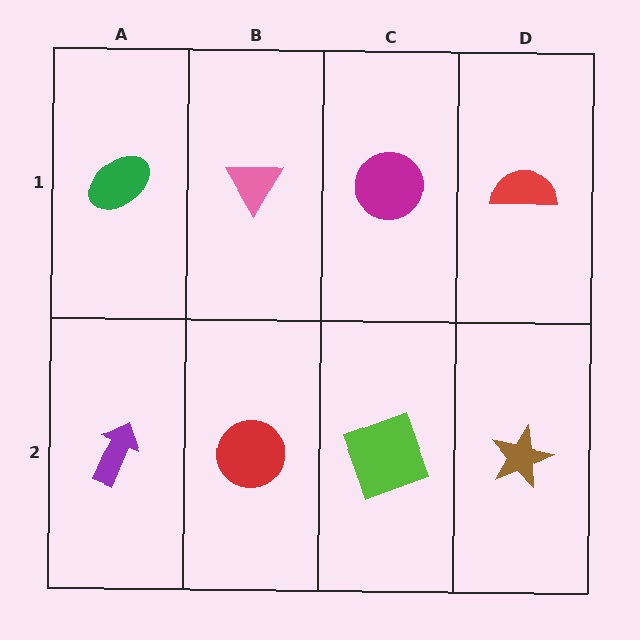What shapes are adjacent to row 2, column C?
A magenta circle (row 1, column C), a red circle (row 2, column B), a brown star (row 2, column D).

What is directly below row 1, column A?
A purple arrow.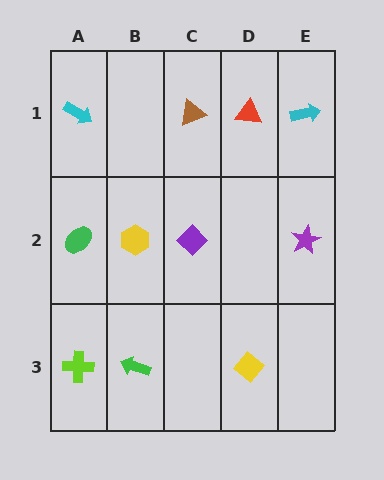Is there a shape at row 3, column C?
No, that cell is empty.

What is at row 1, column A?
A cyan arrow.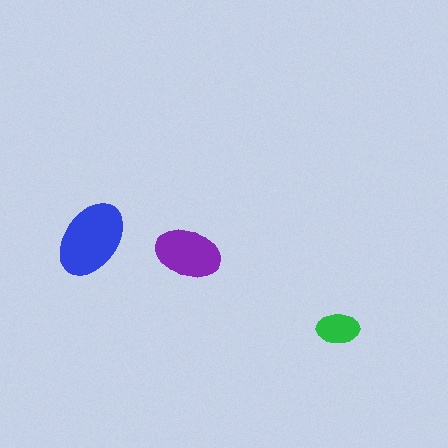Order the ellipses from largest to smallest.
the blue one, the purple one, the green one.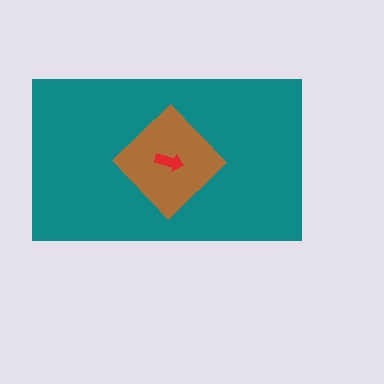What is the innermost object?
The red arrow.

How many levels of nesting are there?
3.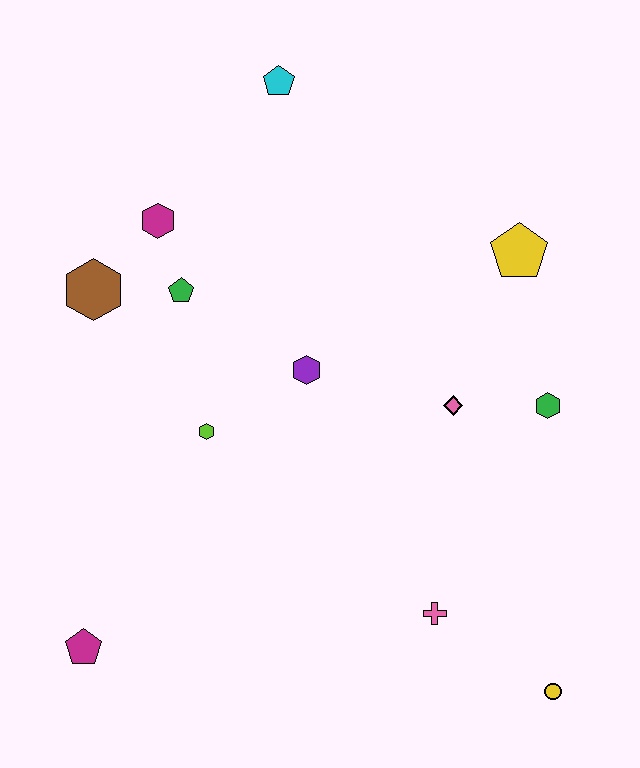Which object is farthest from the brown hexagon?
The yellow circle is farthest from the brown hexagon.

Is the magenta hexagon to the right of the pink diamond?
No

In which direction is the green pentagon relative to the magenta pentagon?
The green pentagon is above the magenta pentagon.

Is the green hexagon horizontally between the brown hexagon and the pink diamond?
No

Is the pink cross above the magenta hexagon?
No